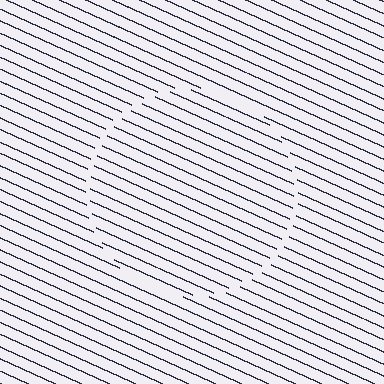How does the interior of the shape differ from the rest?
The interior of the shape contains the same grating, shifted by half a period — the contour is defined by the phase discontinuity where line-ends from the inner and outer gratings abut.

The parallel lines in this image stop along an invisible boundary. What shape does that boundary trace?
An illusory circle. The interior of the shape contains the same grating, shifted by half a period — the contour is defined by the phase discontinuity where line-ends from the inner and outer gratings abut.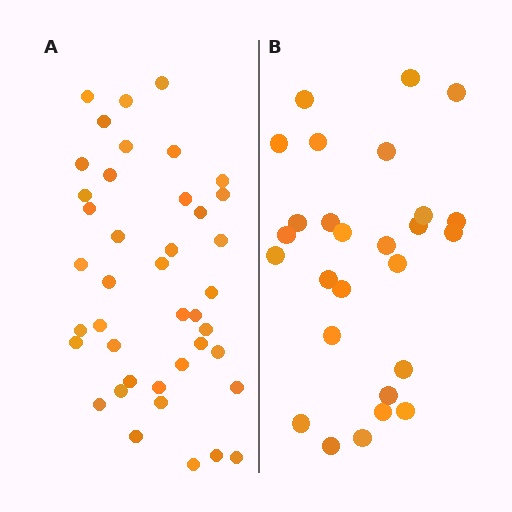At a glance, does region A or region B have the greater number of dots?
Region A (the left region) has more dots.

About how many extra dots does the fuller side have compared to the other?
Region A has approximately 15 more dots than region B.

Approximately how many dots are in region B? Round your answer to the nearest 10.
About 30 dots. (The exact count is 27, which rounds to 30.)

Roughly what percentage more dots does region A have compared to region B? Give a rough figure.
About 50% more.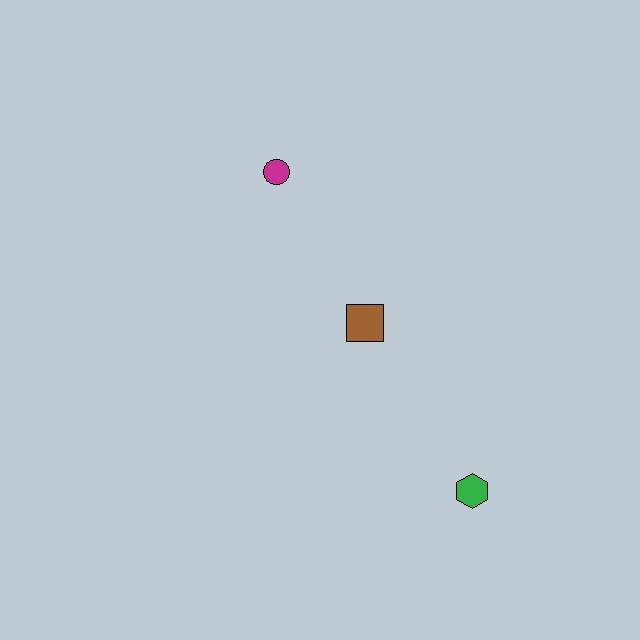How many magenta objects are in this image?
There is 1 magenta object.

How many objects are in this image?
There are 3 objects.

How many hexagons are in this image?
There is 1 hexagon.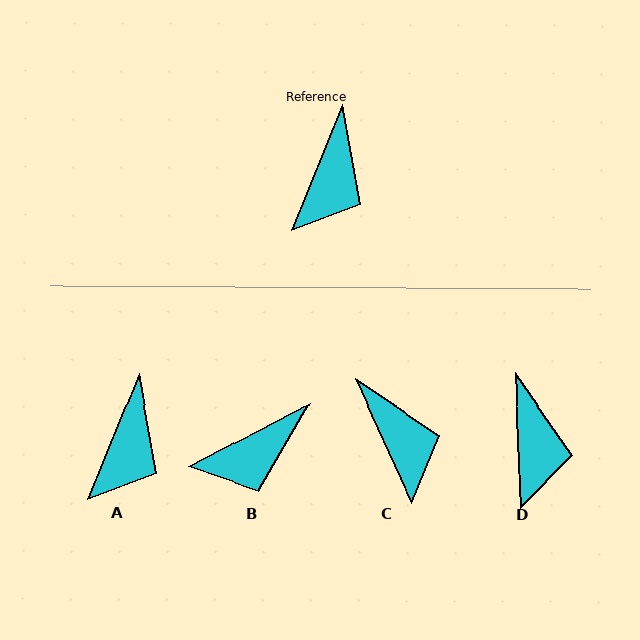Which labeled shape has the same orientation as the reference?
A.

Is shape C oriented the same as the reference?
No, it is off by about 46 degrees.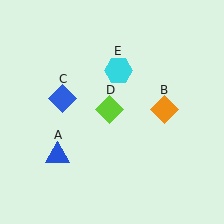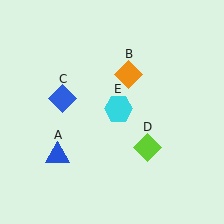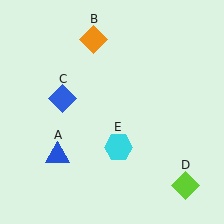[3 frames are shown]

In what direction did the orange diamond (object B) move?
The orange diamond (object B) moved up and to the left.